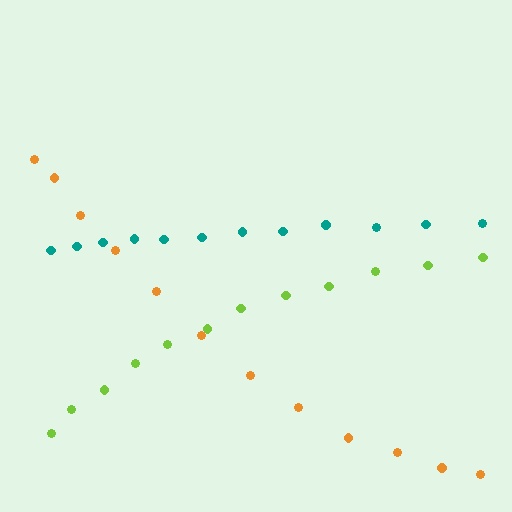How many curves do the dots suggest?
There are 3 distinct paths.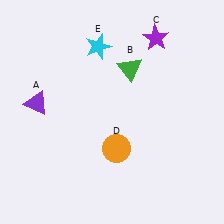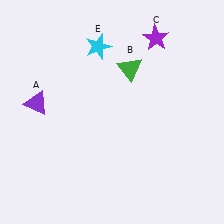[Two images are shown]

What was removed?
The orange circle (D) was removed in Image 2.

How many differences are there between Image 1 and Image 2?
There is 1 difference between the two images.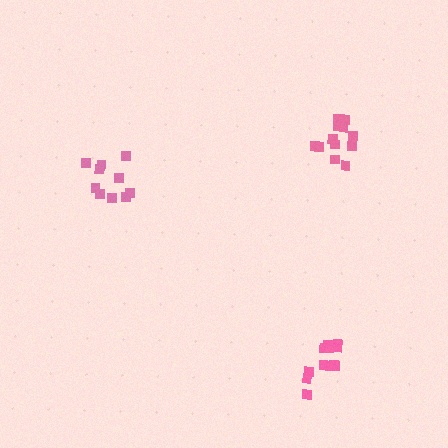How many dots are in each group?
Group 1: 10 dots, Group 2: 12 dots, Group 3: 12 dots (34 total).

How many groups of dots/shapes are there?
There are 3 groups.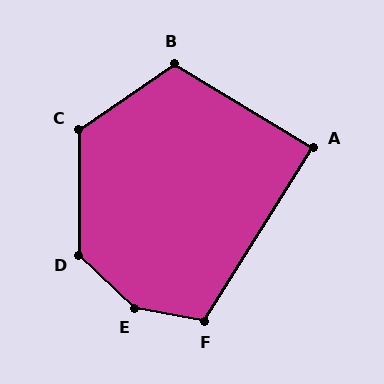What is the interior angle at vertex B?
Approximately 115 degrees (obtuse).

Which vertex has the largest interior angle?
E, at approximately 147 degrees.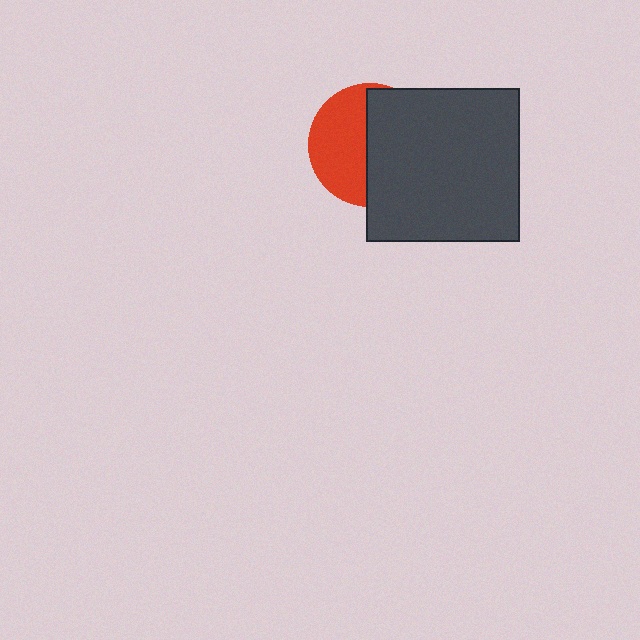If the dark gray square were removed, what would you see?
You would see the complete red circle.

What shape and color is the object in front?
The object in front is a dark gray square.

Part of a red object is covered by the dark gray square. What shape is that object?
It is a circle.